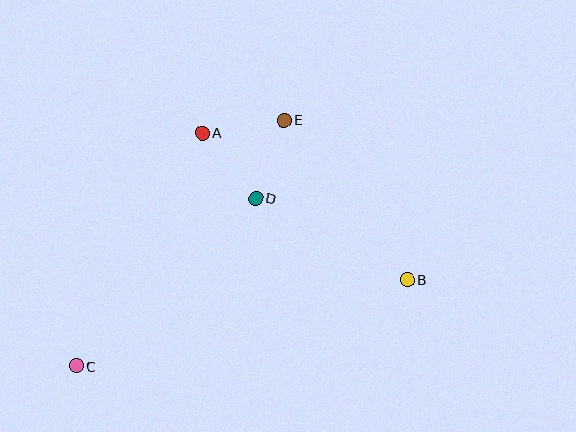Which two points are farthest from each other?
Points B and C are farthest from each other.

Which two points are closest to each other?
Points A and E are closest to each other.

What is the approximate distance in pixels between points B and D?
The distance between B and D is approximately 173 pixels.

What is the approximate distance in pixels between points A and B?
The distance between A and B is approximately 252 pixels.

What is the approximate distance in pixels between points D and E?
The distance between D and E is approximately 83 pixels.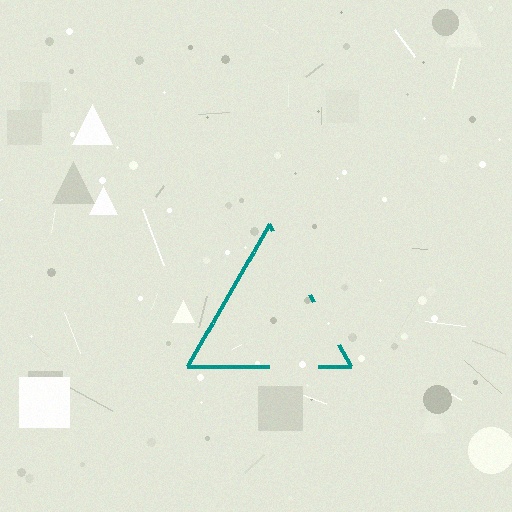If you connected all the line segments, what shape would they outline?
They would outline a triangle.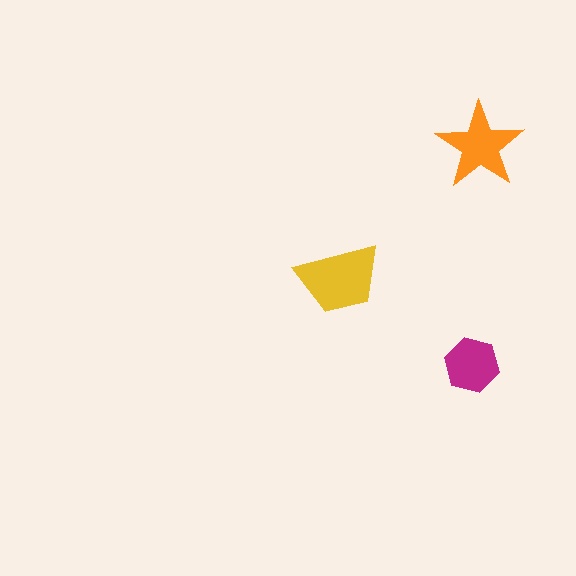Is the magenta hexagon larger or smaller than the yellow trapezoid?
Smaller.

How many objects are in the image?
There are 3 objects in the image.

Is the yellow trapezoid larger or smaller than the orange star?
Larger.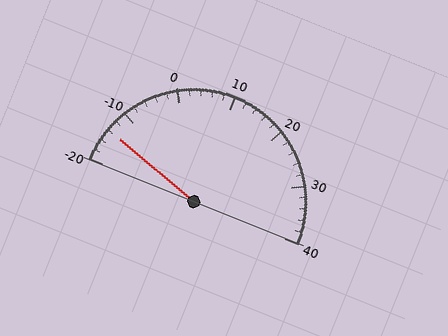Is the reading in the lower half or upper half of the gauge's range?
The reading is in the lower half of the range (-20 to 40).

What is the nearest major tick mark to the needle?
The nearest major tick mark is -10.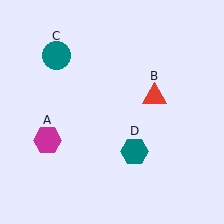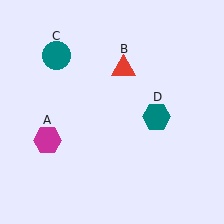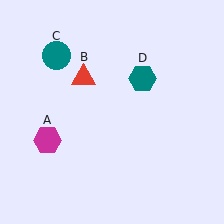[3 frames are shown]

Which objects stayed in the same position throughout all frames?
Magenta hexagon (object A) and teal circle (object C) remained stationary.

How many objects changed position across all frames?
2 objects changed position: red triangle (object B), teal hexagon (object D).